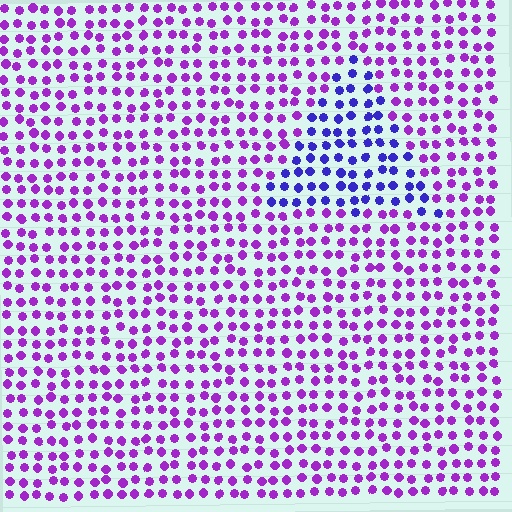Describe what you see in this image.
The image is filled with small purple elements in a uniform arrangement. A triangle-shaped region is visible where the elements are tinted to a slightly different hue, forming a subtle color boundary.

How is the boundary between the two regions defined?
The boundary is defined purely by a slight shift in hue (about 41 degrees). Spacing, size, and orientation are identical on both sides.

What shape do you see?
I see a triangle.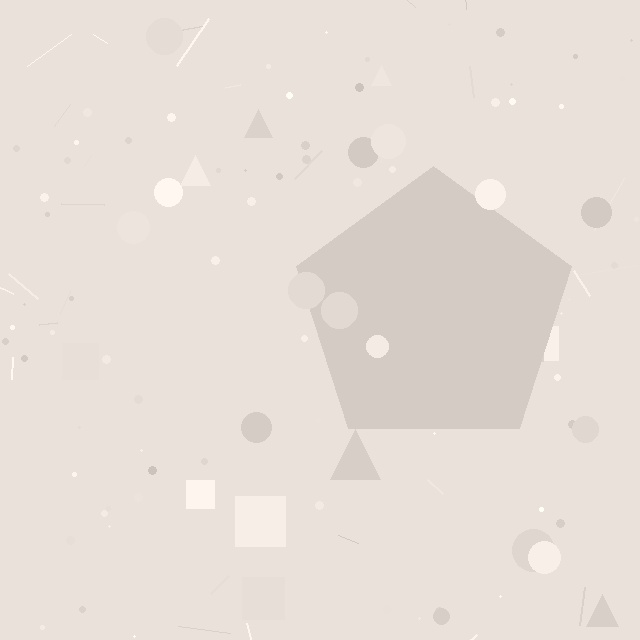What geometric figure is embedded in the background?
A pentagon is embedded in the background.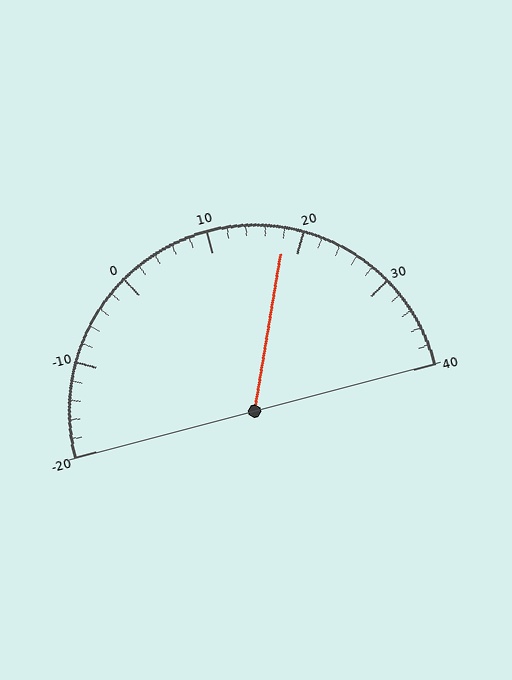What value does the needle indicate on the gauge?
The needle indicates approximately 18.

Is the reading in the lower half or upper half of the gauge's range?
The reading is in the upper half of the range (-20 to 40).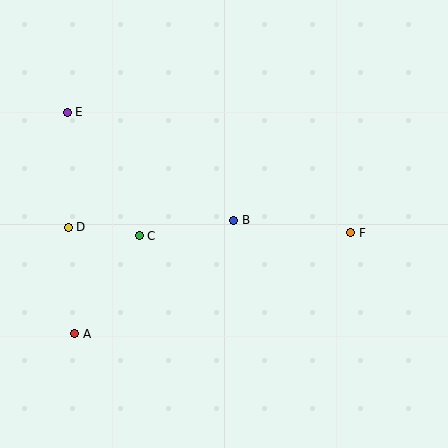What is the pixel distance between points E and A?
The distance between E and A is 222 pixels.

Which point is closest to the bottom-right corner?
Point F is closest to the bottom-right corner.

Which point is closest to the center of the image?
Point B at (234, 220) is closest to the center.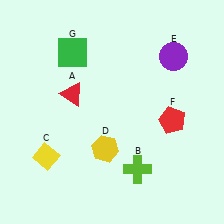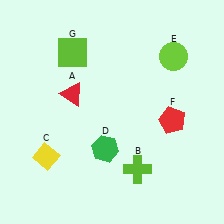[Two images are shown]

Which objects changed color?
D changed from yellow to green. E changed from purple to lime. G changed from green to lime.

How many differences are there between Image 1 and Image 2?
There are 3 differences between the two images.